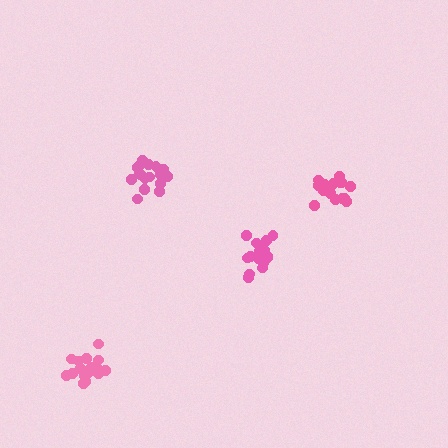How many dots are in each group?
Group 1: 18 dots, Group 2: 17 dots, Group 3: 16 dots, Group 4: 18 dots (69 total).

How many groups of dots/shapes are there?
There are 4 groups.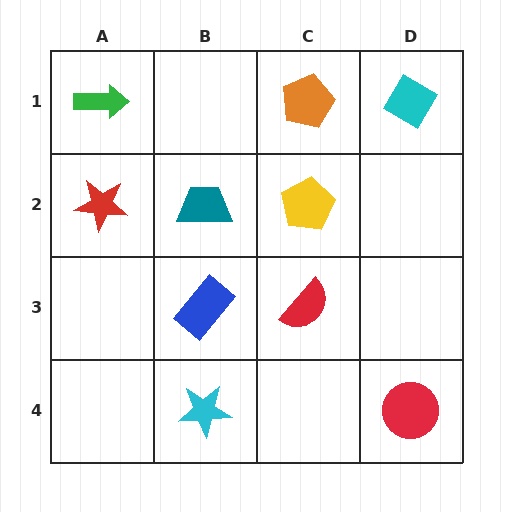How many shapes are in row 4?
2 shapes.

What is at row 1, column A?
A green arrow.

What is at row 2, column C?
A yellow pentagon.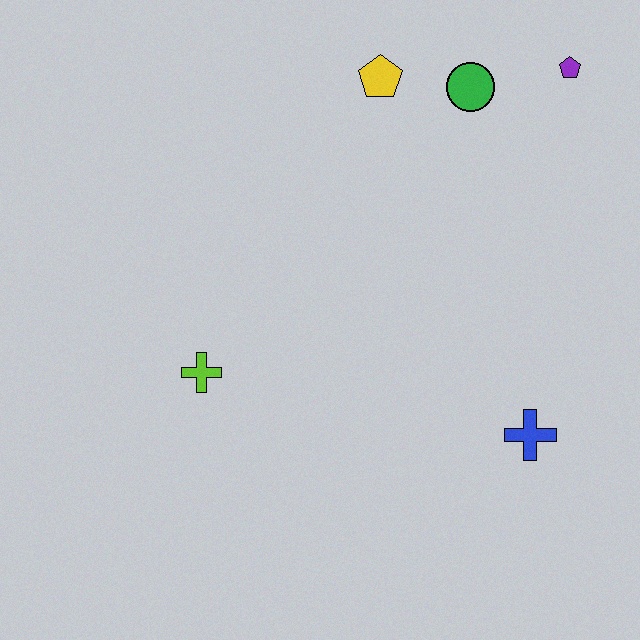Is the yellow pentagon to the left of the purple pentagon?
Yes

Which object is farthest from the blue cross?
The yellow pentagon is farthest from the blue cross.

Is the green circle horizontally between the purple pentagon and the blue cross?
No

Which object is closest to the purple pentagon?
The green circle is closest to the purple pentagon.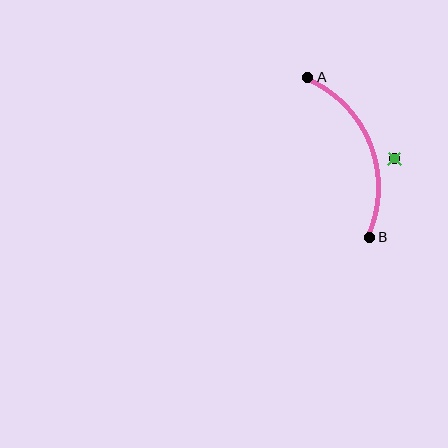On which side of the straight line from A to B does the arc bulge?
The arc bulges to the right of the straight line connecting A and B.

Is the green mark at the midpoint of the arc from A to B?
No — the green mark does not lie on the arc at all. It sits slightly outside the curve.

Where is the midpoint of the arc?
The arc midpoint is the point on the curve farthest from the straight line joining A and B. It sits to the right of that line.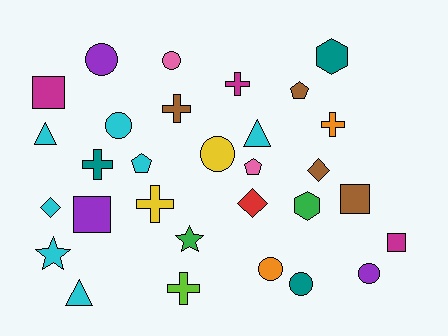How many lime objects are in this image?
There is 1 lime object.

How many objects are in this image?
There are 30 objects.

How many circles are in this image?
There are 7 circles.